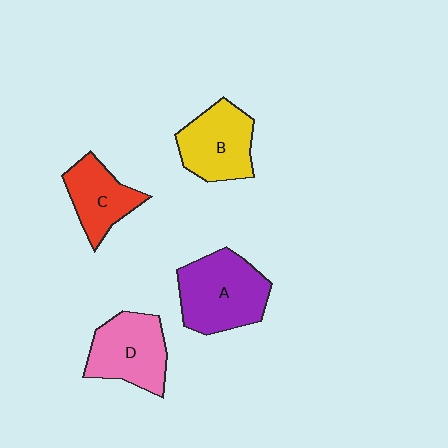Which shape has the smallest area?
Shape C (red).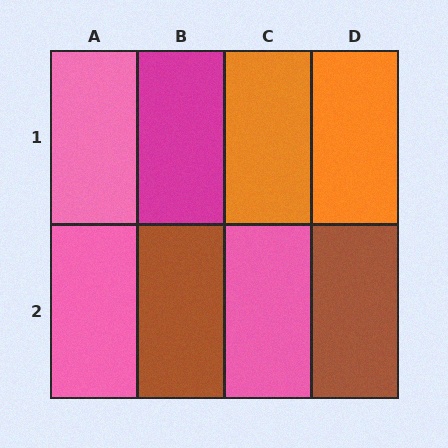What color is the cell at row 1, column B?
Magenta.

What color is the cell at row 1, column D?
Orange.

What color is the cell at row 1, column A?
Pink.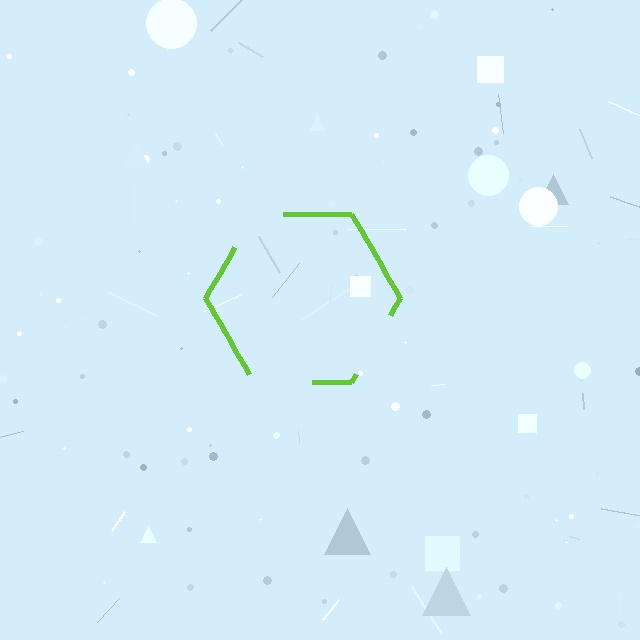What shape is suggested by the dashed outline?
The dashed outline suggests a hexagon.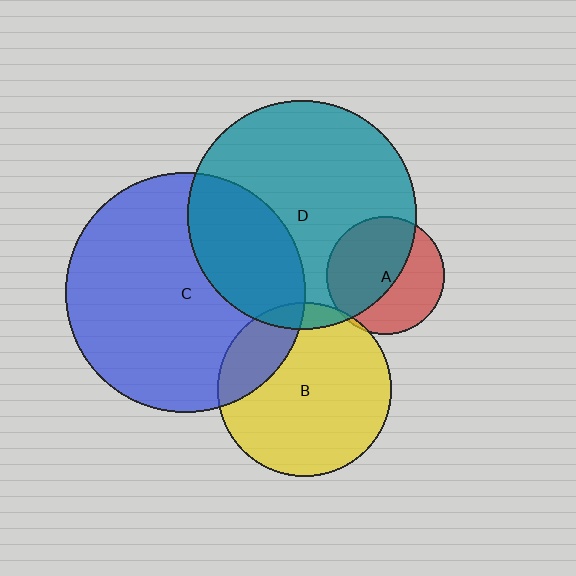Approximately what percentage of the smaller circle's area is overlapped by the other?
Approximately 55%.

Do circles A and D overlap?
Yes.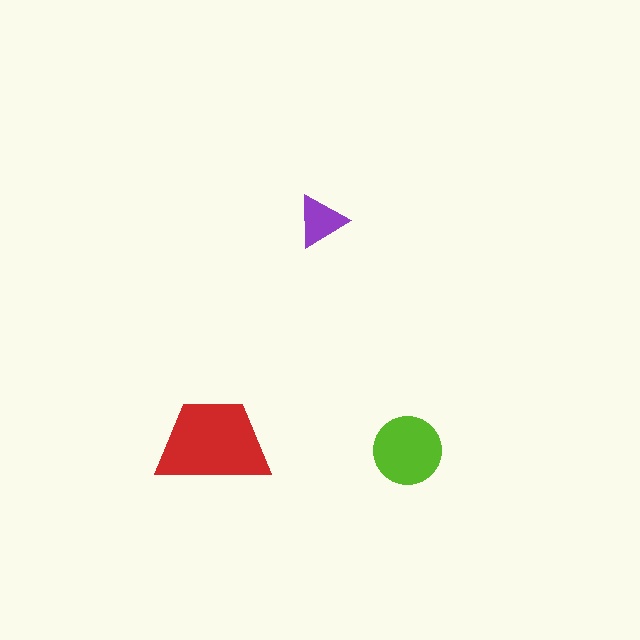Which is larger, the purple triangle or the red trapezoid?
The red trapezoid.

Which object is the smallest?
The purple triangle.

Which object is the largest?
The red trapezoid.